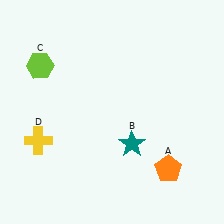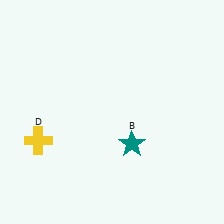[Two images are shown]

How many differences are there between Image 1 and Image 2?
There are 2 differences between the two images.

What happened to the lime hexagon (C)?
The lime hexagon (C) was removed in Image 2. It was in the top-left area of Image 1.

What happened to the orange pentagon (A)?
The orange pentagon (A) was removed in Image 2. It was in the bottom-right area of Image 1.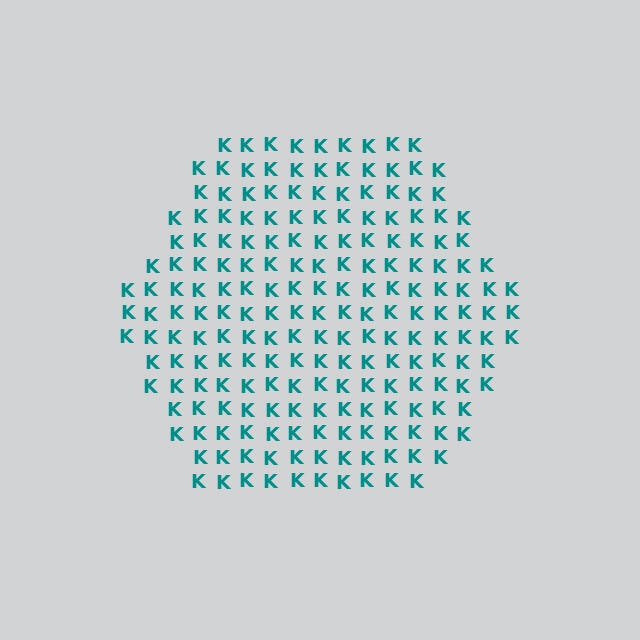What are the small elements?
The small elements are letter K's.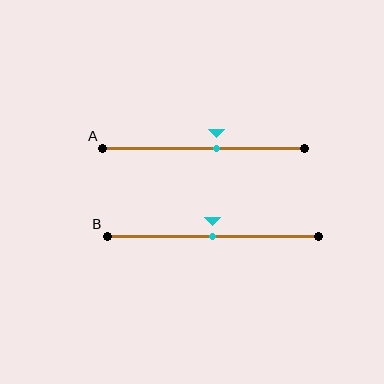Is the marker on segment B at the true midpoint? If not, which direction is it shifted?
Yes, the marker on segment B is at the true midpoint.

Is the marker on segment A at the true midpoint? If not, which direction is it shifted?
No, the marker on segment A is shifted to the right by about 6% of the segment length.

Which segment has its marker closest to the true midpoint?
Segment B has its marker closest to the true midpoint.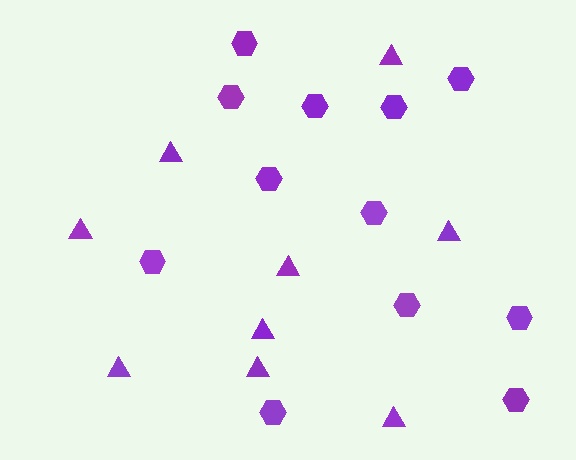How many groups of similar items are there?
There are 2 groups: one group of triangles (9) and one group of hexagons (12).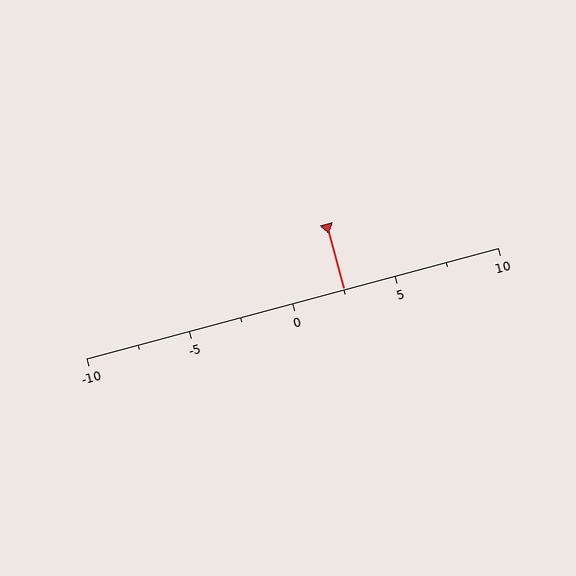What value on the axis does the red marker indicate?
The marker indicates approximately 2.5.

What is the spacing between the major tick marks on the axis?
The major ticks are spaced 5 apart.